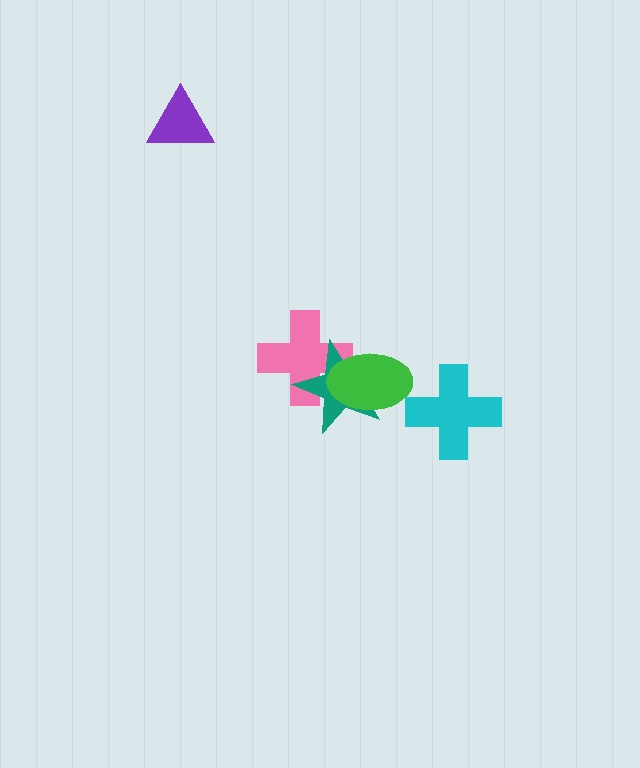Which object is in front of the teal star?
The green ellipse is in front of the teal star.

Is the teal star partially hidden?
Yes, it is partially covered by another shape.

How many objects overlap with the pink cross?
2 objects overlap with the pink cross.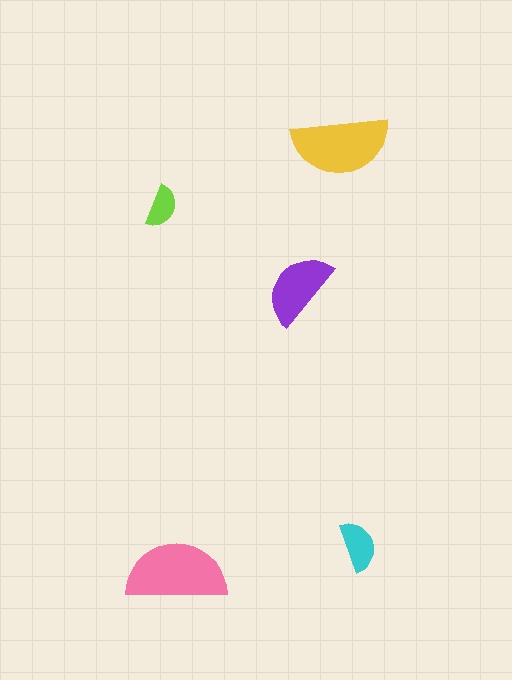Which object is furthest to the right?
The cyan semicircle is rightmost.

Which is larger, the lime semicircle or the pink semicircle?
The pink one.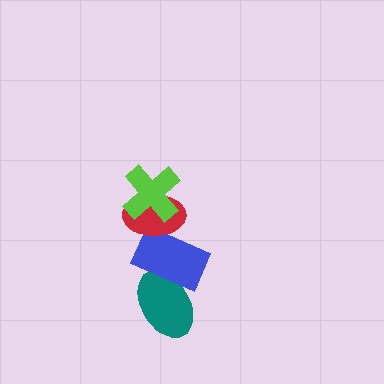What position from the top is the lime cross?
The lime cross is 1st from the top.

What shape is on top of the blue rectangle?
The red ellipse is on top of the blue rectangle.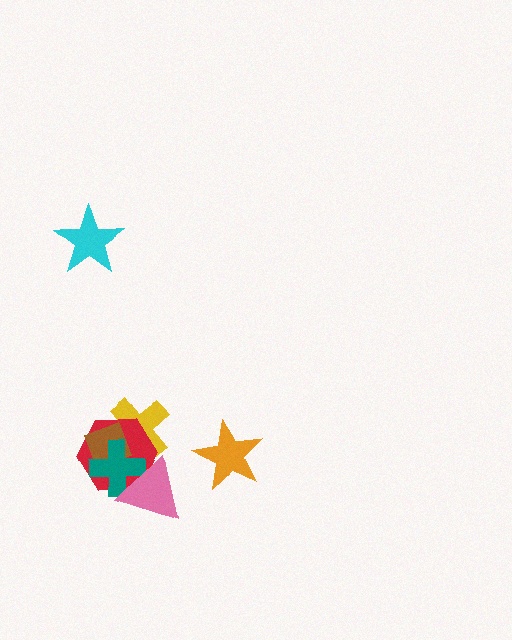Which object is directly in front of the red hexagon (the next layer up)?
The brown diamond is directly in front of the red hexagon.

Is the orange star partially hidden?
No, no other shape covers it.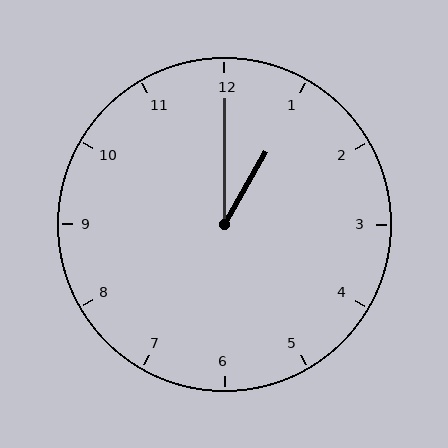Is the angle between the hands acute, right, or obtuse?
It is acute.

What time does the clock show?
1:00.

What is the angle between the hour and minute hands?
Approximately 30 degrees.